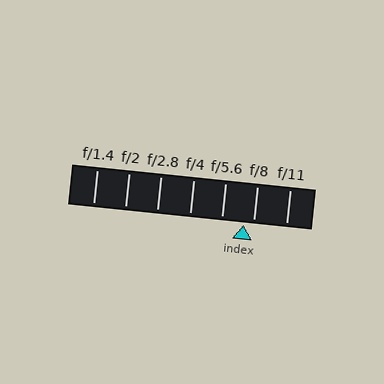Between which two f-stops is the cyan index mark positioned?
The index mark is between f/5.6 and f/8.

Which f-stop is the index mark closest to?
The index mark is closest to f/8.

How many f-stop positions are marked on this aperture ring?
There are 7 f-stop positions marked.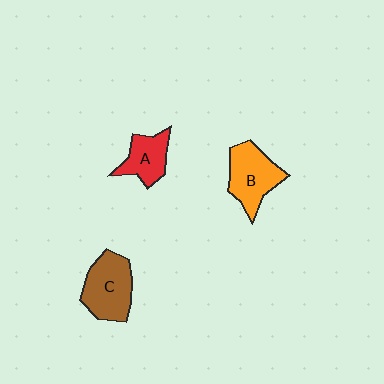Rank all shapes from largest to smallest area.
From largest to smallest: C (brown), B (orange), A (red).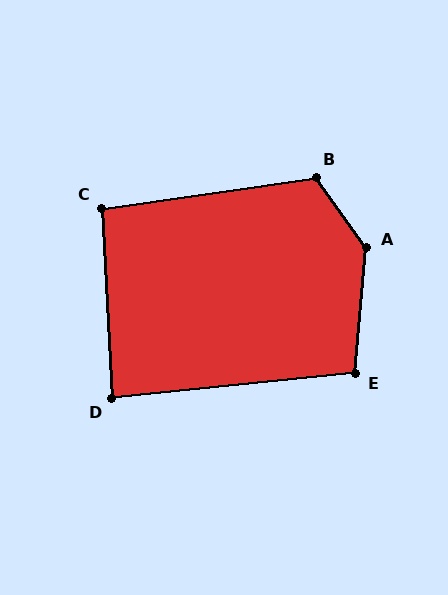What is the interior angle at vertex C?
Approximately 95 degrees (obtuse).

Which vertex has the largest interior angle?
A, at approximately 139 degrees.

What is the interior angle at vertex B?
Approximately 118 degrees (obtuse).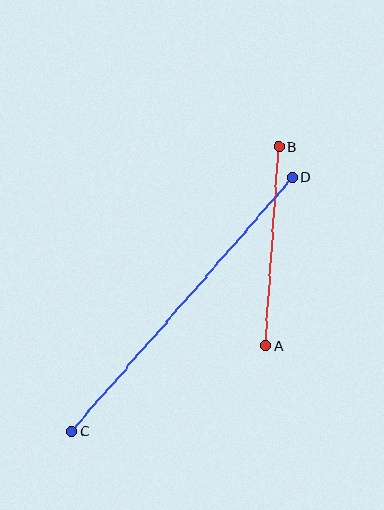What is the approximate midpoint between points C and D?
The midpoint is at approximately (182, 304) pixels.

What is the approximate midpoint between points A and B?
The midpoint is at approximately (272, 247) pixels.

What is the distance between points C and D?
The distance is approximately 337 pixels.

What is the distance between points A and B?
The distance is approximately 200 pixels.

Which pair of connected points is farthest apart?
Points C and D are farthest apart.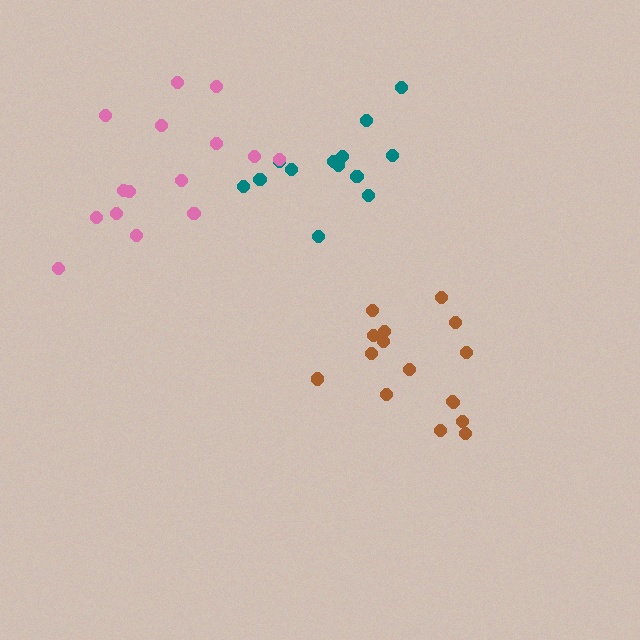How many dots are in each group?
Group 1: 16 dots, Group 2: 13 dots, Group 3: 15 dots (44 total).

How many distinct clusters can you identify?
There are 3 distinct clusters.